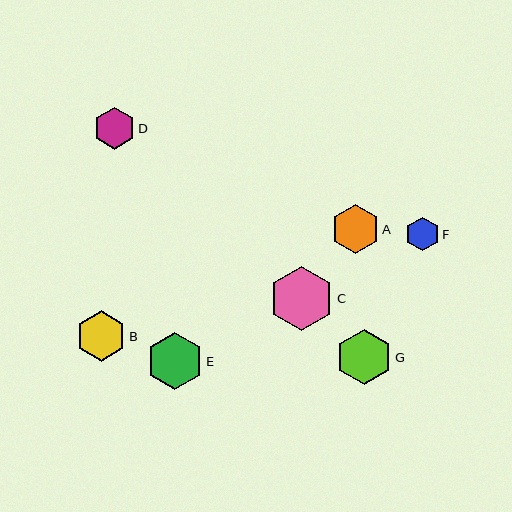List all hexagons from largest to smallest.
From largest to smallest: C, E, G, B, A, D, F.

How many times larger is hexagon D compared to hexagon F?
Hexagon D is approximately 1.2 times the size of hexagon F.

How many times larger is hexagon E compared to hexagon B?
Hexagon E is approximately 1.1 times the size of hexagon B.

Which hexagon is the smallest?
Hexagon F is the smallest with a size of approximately 34 pixels.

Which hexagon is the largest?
Hexagon C is the largest with a size of approximately 65 pixels.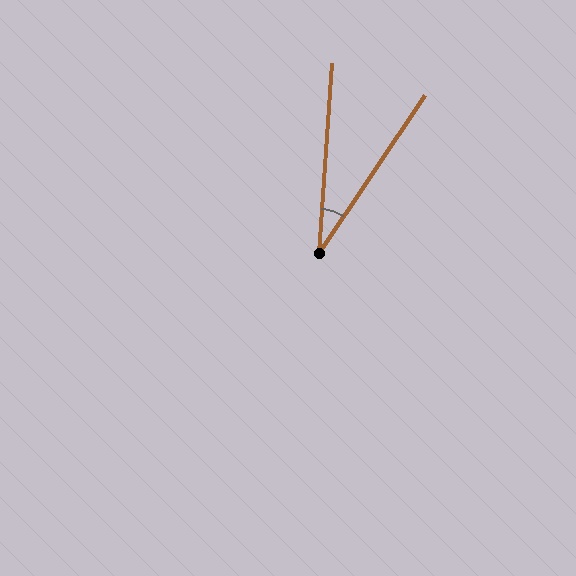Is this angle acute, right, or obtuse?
It is acute.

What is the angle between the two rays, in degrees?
Approximately 30 degrees.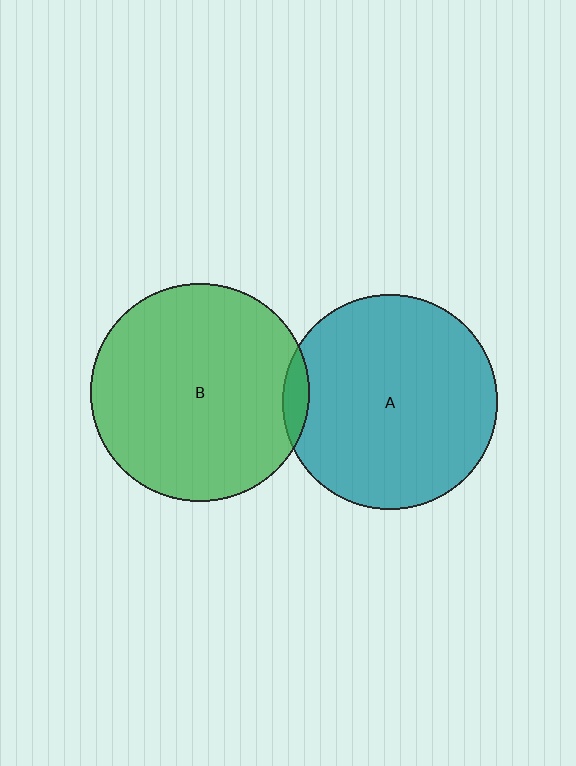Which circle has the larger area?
Circle B (green).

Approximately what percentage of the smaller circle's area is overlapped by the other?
Approximately 5%.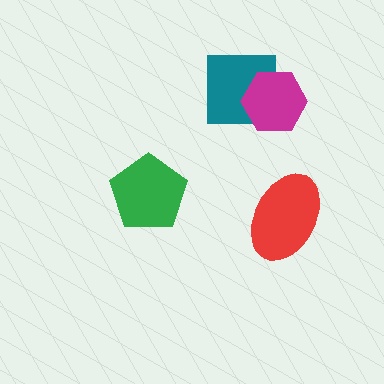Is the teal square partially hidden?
Yes, it is partially covered by another shape.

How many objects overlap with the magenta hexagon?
1 object overlaps with the magenta hexagon.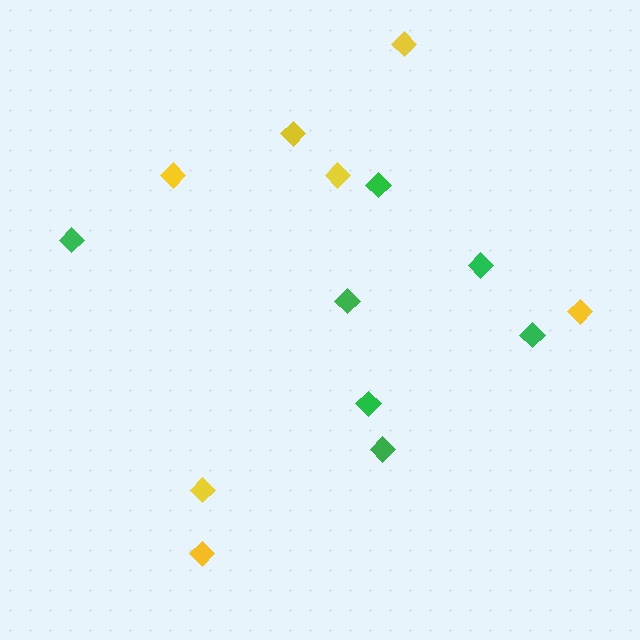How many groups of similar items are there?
There are 2 groups: one group of yellow diamonds (7) and one group of green diamonds (7).